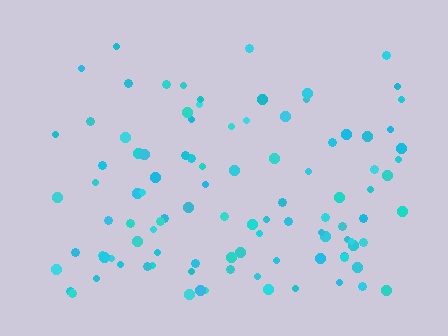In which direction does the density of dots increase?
From top to bottom, with the bottom side densest.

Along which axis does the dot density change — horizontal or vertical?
Vertical.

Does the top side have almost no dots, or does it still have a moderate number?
Still a moderate number, just noticeably fewer than the bottom.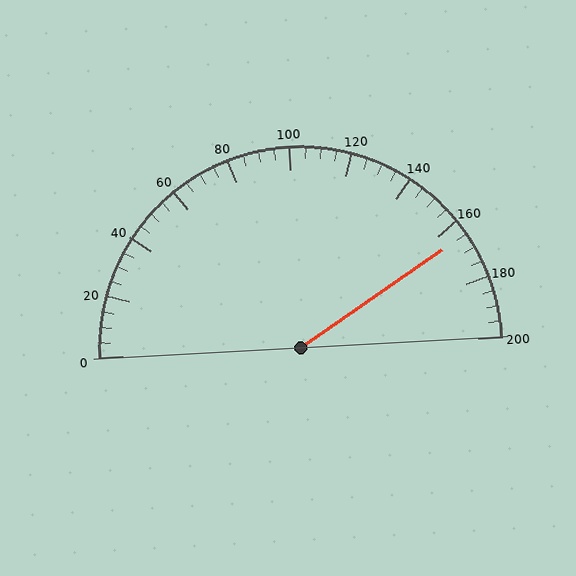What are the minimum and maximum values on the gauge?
The gauge ranges from 0 to 200.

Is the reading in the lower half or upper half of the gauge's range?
The reading is in the upper half of the range (0 to 200).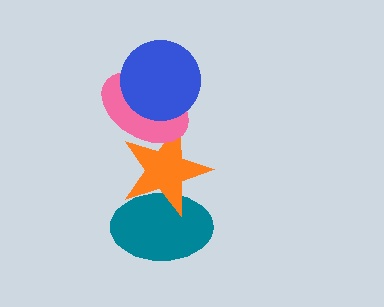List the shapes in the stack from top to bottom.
From top to bottom: the blue circle, the pink ellipse, the orange star, the teal ellipse.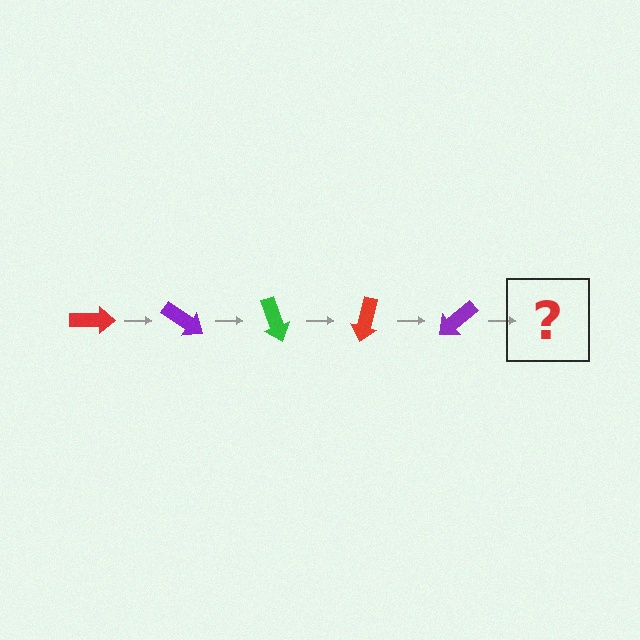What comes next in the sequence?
The next element should be a green arrow, rotated 175 degrees from the start.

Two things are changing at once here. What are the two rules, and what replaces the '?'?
The two rules are that it rotates 35 degrees each step and the color cycles through red, purple, and green. The '?' should be a green arrow, rotated 175 degrees from the start.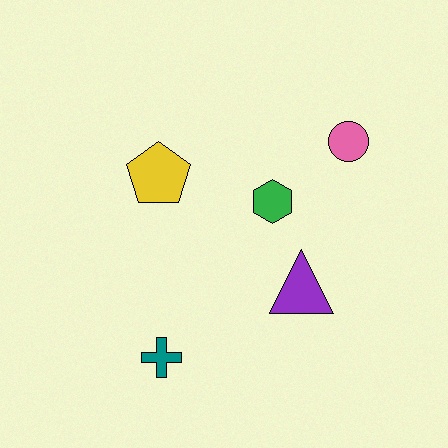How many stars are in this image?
There are no stars.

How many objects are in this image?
There are 5 objects.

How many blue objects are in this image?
There are no blue objects.